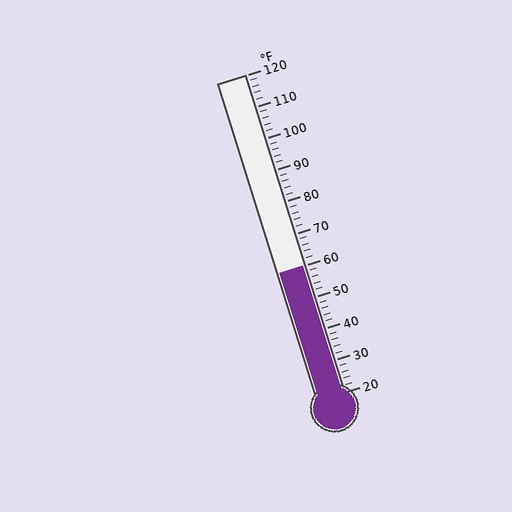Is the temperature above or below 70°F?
The temperature is below 70°F.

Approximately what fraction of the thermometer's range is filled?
The thermometer is filled to approximately 40% of its range.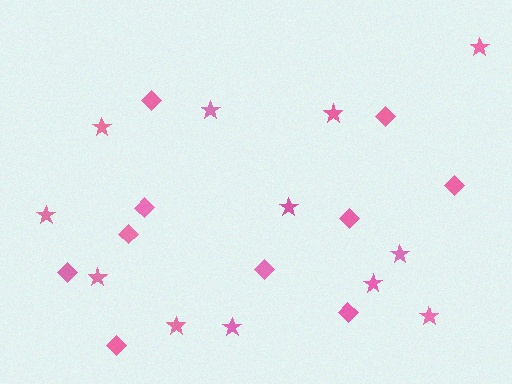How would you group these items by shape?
There are 2 groups: one group of diamonds (10) and one group of stars (12).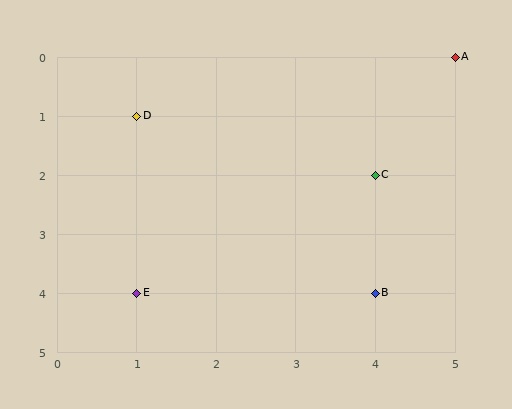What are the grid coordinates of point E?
Point E is at grid coordinates (1, 4).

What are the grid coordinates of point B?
Point B is at grid coordinates (4, 4).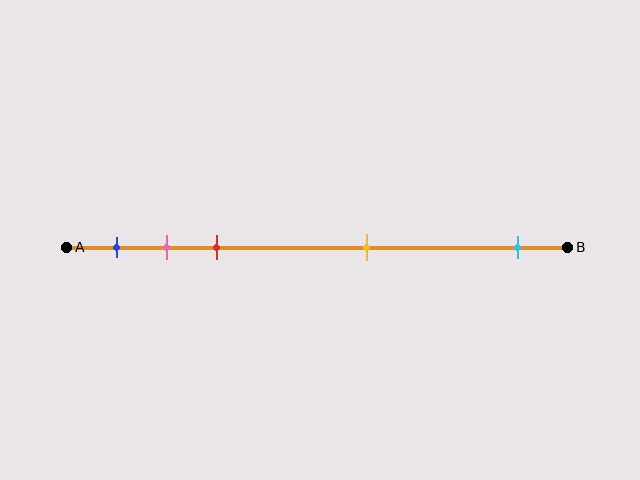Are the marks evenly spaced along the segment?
No, the marks are not evenly spaced.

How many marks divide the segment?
There are 5 marks dividing the segment.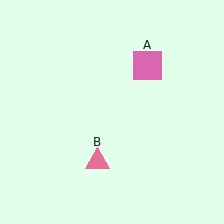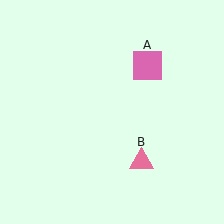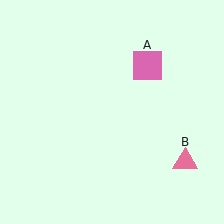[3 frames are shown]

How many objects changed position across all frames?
1 object changed position: pink triangle (object B).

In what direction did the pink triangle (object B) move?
The pink triangle (object B) moved right.